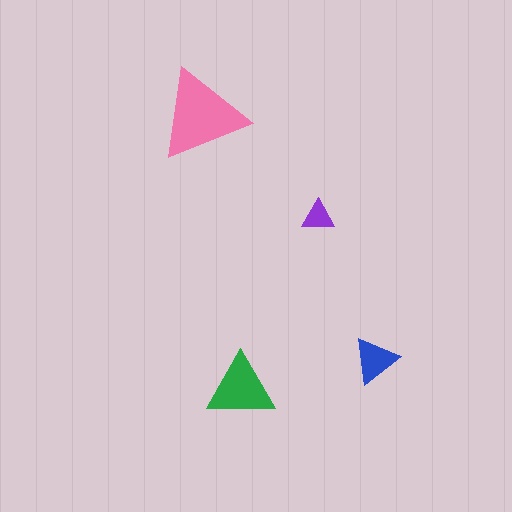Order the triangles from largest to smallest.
the pink one, the green one, the blue one, the purple one.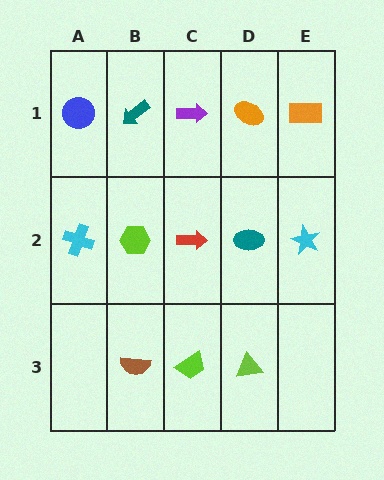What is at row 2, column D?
A teal ellipse.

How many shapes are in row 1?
5 shapes.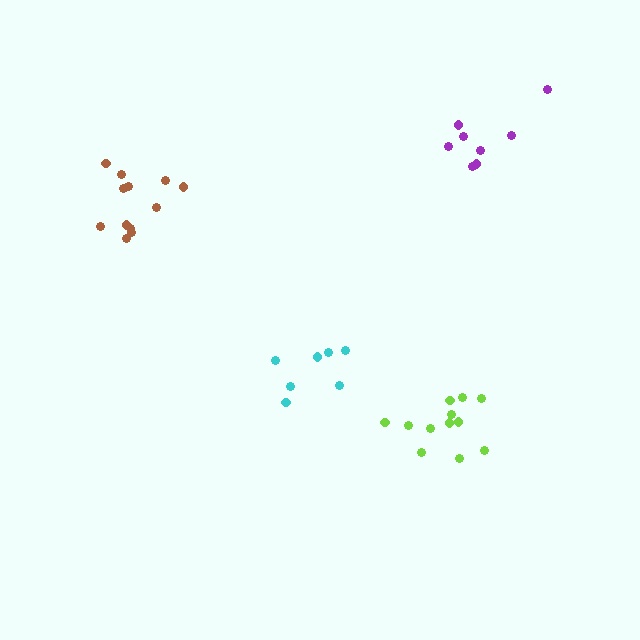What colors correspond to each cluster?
The clusters are colored: cyan, purple, lime, brown.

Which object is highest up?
The purple cluster is topmost.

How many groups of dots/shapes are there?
There are 4 groups.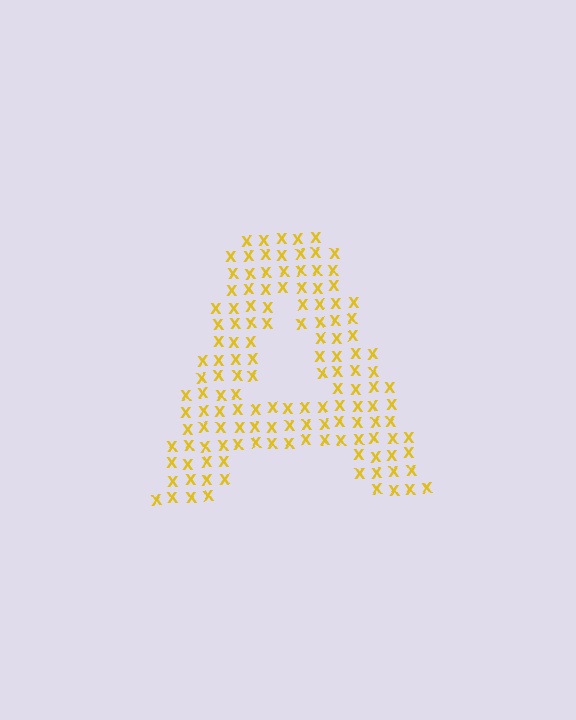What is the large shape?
The large shape is the letter A.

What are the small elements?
The small elements are letter X's.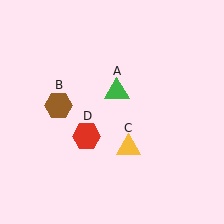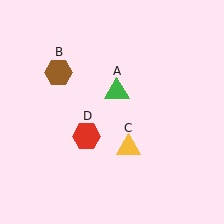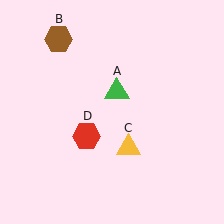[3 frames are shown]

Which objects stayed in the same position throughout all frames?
Green triangle (object A) and yellow triangle (object C) and red hexagon (object D) remained stationary.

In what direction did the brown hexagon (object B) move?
The brown hexagon (object B) moved up.